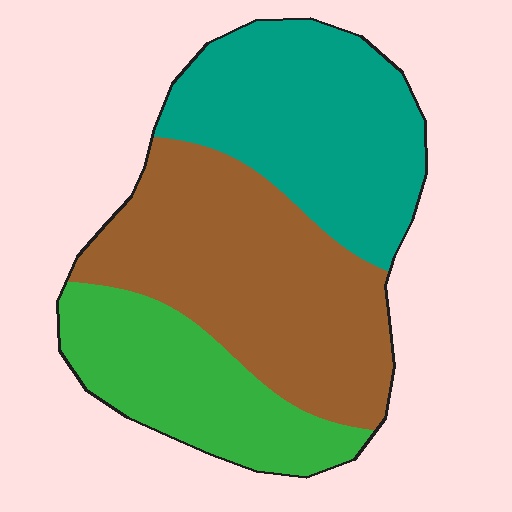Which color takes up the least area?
Green, at roughly 25%.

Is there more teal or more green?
Teal.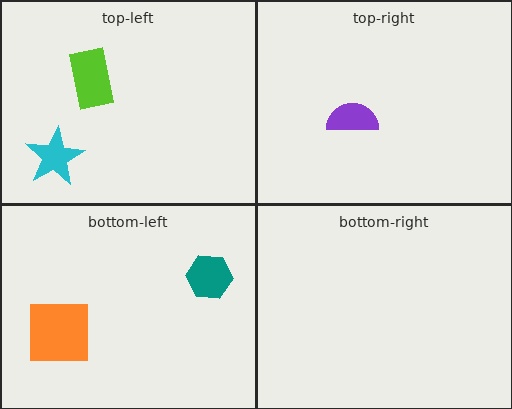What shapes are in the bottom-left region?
The orange square, the teal hexagon.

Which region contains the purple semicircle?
The top-right region.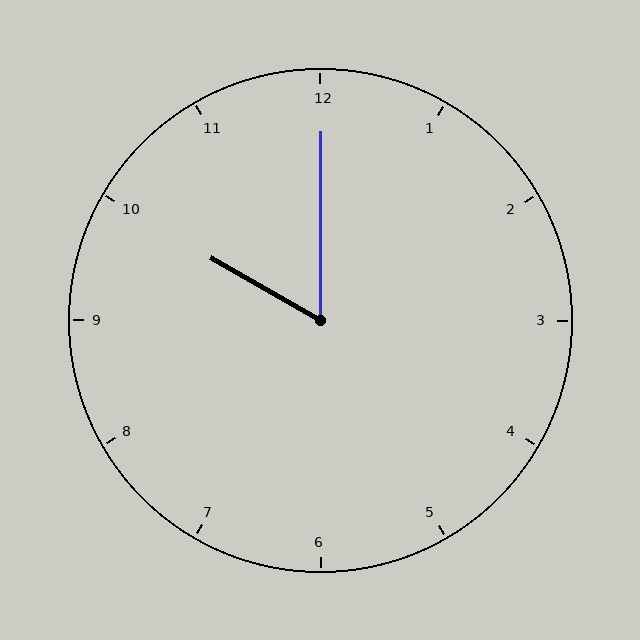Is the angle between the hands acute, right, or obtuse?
It is acute.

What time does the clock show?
10:00.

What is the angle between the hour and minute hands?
Approximately 60 degrees.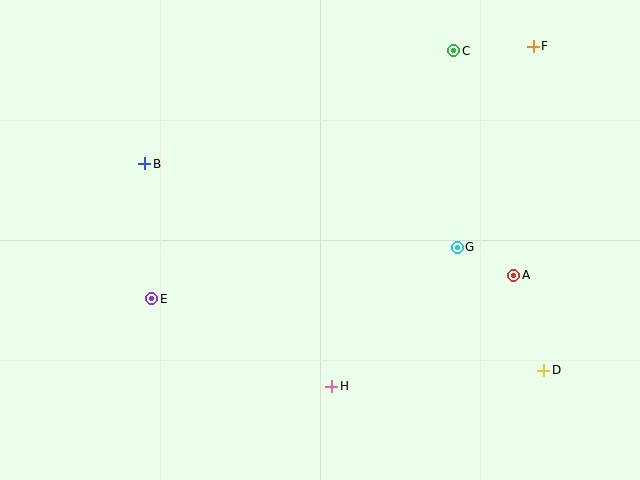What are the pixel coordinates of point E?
Point E is at (152, 299).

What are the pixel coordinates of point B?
Point B is at (145, 164).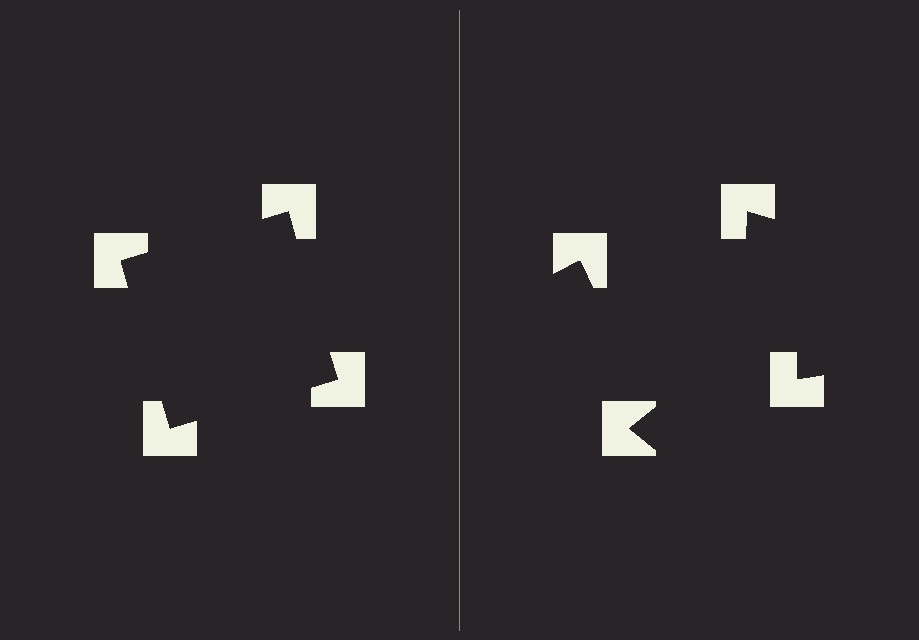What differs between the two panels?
The notched squares are positioned identically on both sides; only the wedge orientations differ. On the left they align to a square; on the right they are misaligned.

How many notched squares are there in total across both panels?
8 — 4 on each side.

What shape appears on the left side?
An illusory square.